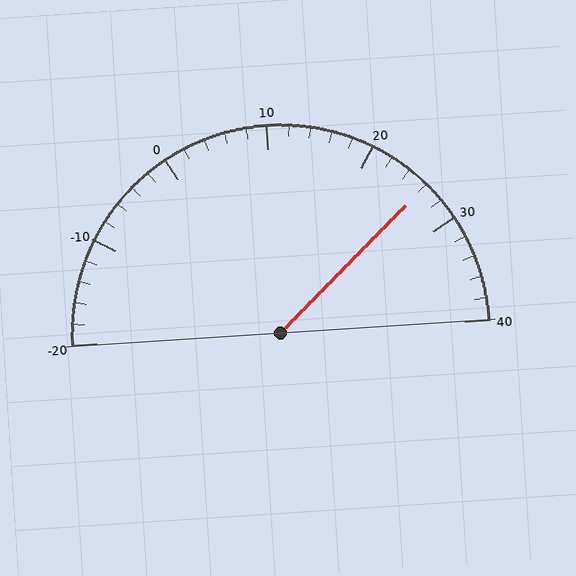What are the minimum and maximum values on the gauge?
The gauge ranges from -20 to 40.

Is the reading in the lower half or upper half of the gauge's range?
The reading is in the upper half of the range (-20 to 40).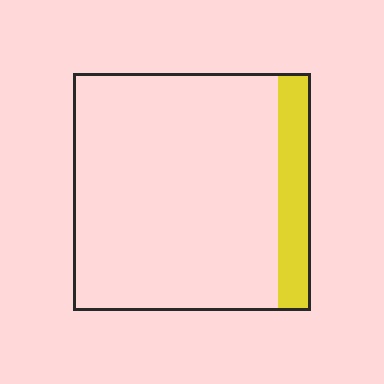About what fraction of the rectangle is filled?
About one eighth (1/8).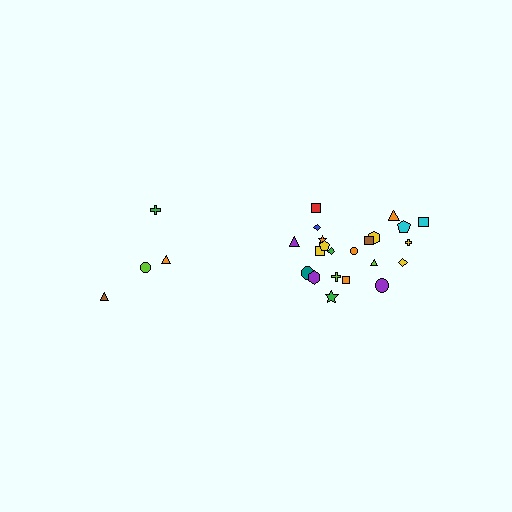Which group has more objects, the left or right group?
The right group.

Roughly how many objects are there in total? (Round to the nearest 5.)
Roughly 25 objects in total.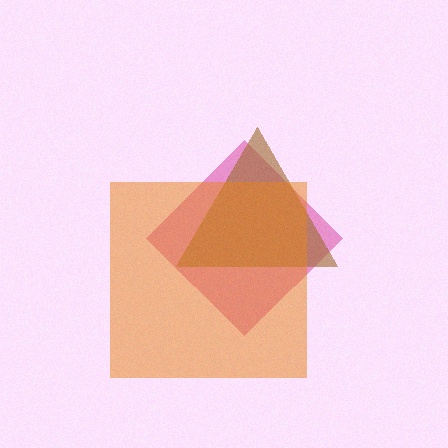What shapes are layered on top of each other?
The layered shapes are: a pink diamond, a brown triangle, an orange square.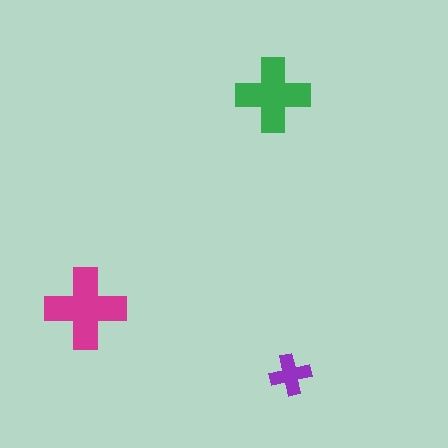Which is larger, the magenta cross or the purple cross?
The magenta one.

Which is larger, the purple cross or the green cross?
The green one.